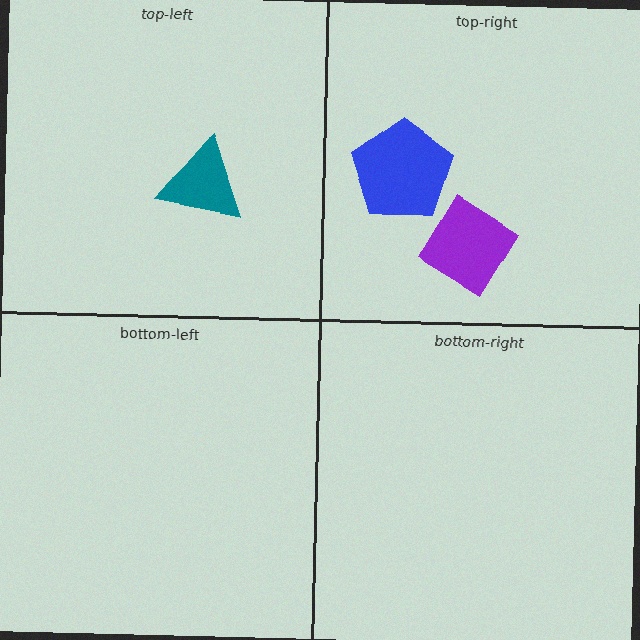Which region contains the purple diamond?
The top-right region.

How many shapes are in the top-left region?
1.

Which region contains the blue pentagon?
The top-right region.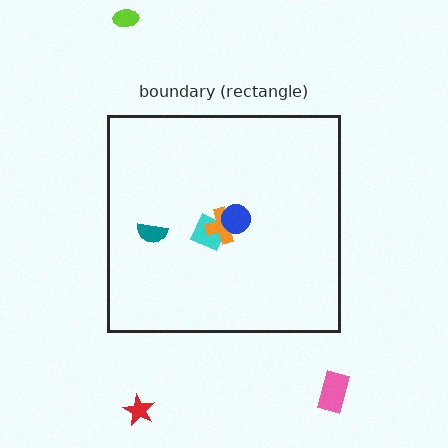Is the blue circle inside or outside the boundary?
Inside.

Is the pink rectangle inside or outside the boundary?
Outside.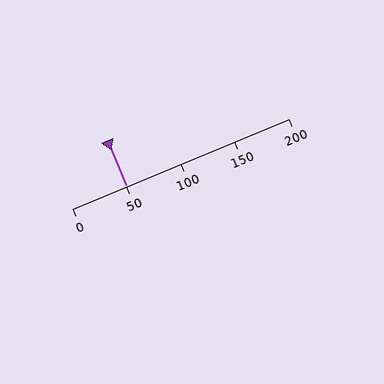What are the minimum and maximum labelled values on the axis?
The axis runs from 0 to 200.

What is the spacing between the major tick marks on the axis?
The major ticks are spaced 50 apart.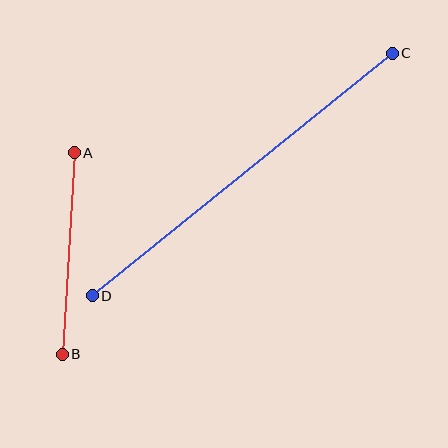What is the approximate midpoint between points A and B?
The midpoint is at approximately (68, 254) pixels.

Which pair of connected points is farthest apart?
Points C and D are farthest apart.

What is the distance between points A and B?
The distance is approximately 202 pixels.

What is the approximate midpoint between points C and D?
The midpoint is at approximately (242, 174) pixels.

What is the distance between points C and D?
The distance is approximately 386 pixels.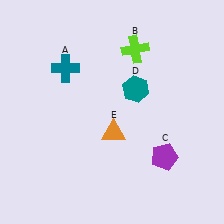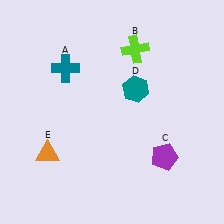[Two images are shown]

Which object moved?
The orange triangle (E) moved left.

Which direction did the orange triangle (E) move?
The orange triangle (E) moved left.